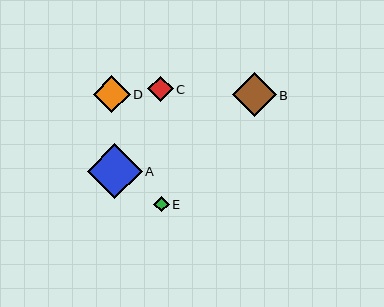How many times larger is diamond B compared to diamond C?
Diamond B is approximately 1.7 times the size of diamond C.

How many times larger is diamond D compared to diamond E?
Diamond D is approximately 2.3 times the size of diamond E.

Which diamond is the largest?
Diamond A is the largest with a size of approximately 55 pixels.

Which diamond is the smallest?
Diamond E is the smallest with a size of approximately 16 pixels.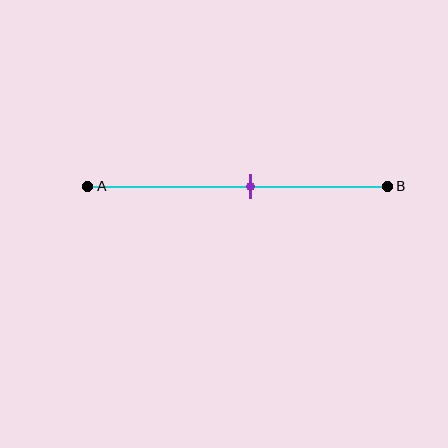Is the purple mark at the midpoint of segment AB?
No, the mark is at about 55% from A, not at the 50% midpoint.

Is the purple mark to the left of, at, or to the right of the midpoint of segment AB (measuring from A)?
The purple mark is to the right of the midpoint of segment AB.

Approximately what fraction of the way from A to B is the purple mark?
The purple mark is approximately 55% of the way from A to B.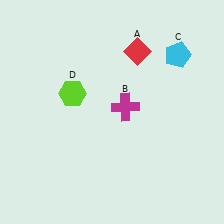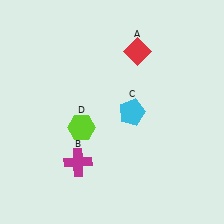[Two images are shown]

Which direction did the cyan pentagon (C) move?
The cyan pentagon (C) moved down.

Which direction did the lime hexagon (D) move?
The lime hexagon (D) moved down.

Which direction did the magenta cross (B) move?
The magenta cross (B) moved down.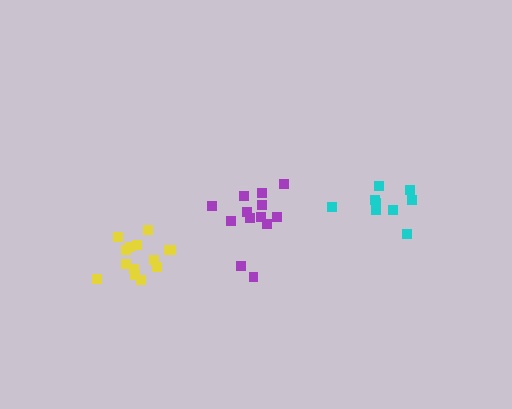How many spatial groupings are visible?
There are 3 spatial groupings.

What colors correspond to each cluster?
The clusters are colored: purple, cyan, yellow.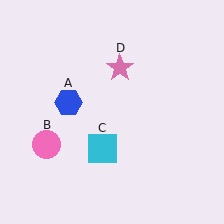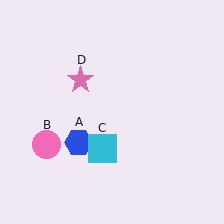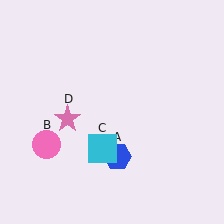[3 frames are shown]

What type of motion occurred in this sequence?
The blue hexagon (object A), pink star (object D) rotated counterclockwise around the center of the scene.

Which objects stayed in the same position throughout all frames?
Pink circle (object B) and cyan square (object C) remained stationary.